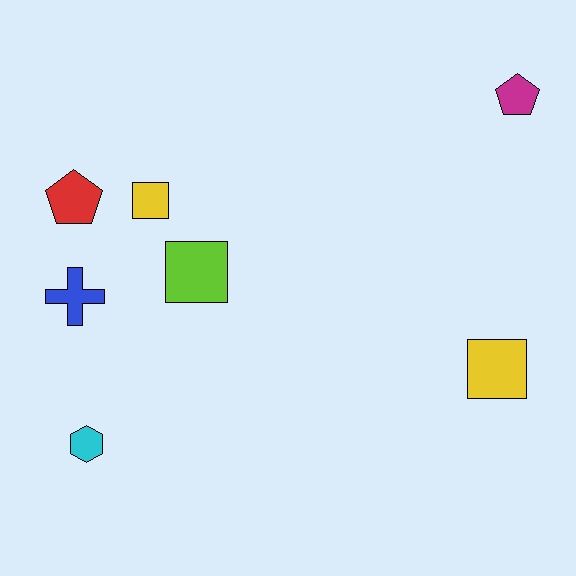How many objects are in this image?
There are 7 objects.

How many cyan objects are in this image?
There is 1 cyan object.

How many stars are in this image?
There are no stars.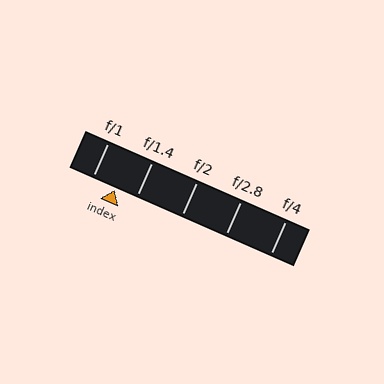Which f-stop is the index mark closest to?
The index mark is closest to f/1.4.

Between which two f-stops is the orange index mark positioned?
The index mark is between f/1 and f/1.4.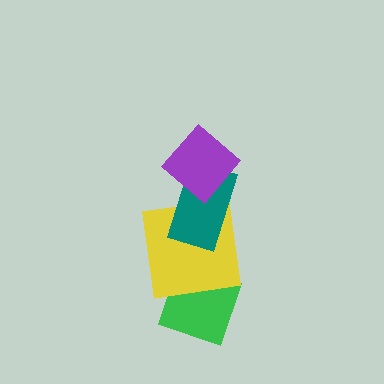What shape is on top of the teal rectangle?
The purple diamond is on top of the teal rectangle.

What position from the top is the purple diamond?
The purple diamond is 1st from the top.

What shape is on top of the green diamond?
The yellow square is on top of the green diamond.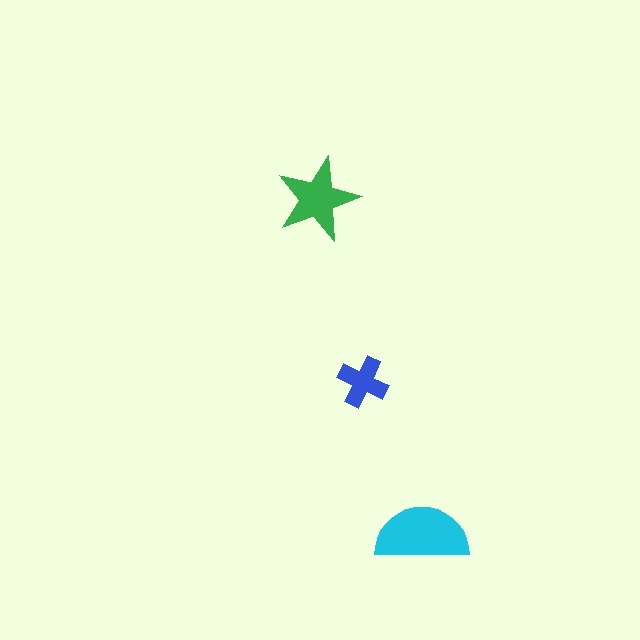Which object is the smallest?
The blue cross.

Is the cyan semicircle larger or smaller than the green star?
Larger.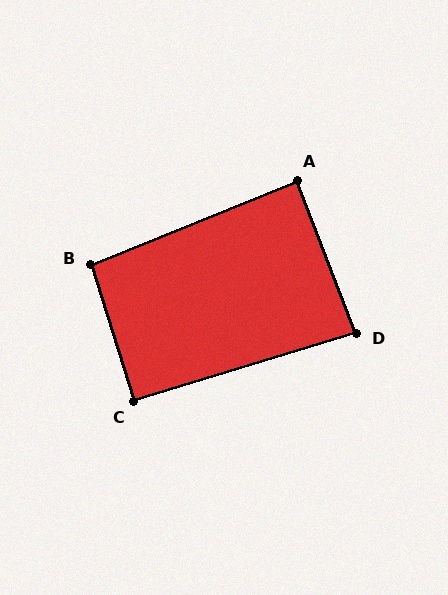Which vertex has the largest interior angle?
B, at approximately 94 degrees.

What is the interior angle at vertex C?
Approximately 91 degrees (approximately right).